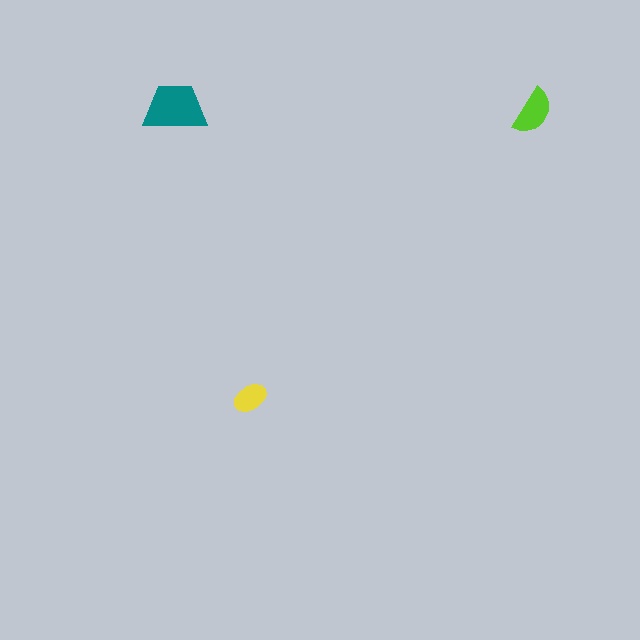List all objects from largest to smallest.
The teal trapezoid, the lime semicircle, the yellow ellipse.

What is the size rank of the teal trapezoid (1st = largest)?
1st.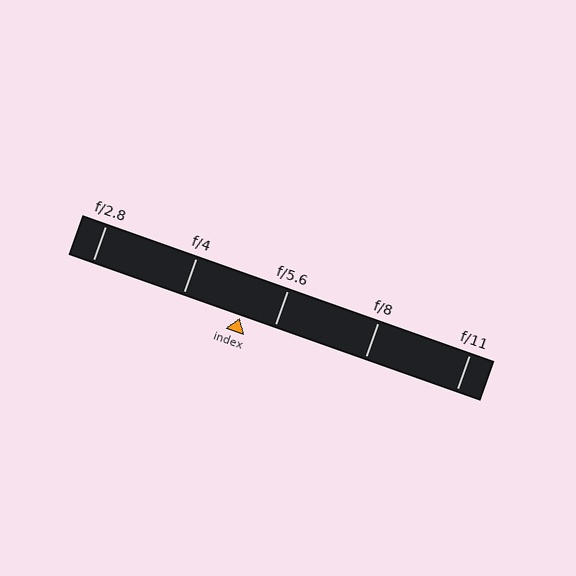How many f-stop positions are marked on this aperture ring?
There are 5 f-stop positions marked.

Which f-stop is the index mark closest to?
The index mark is closest to f/5.6.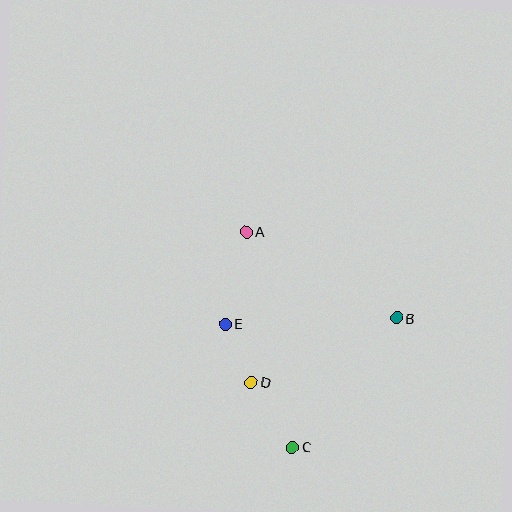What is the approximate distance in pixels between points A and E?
The distance between A and E is approximately 95 pixels.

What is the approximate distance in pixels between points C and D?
The distance between C and D is approximately 77 pixels.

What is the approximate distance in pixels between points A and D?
The distance between A and D is approximately 150 pixels.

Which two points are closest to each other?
Points D and E are closest to each other.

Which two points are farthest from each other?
Points A and C are farthest from each other.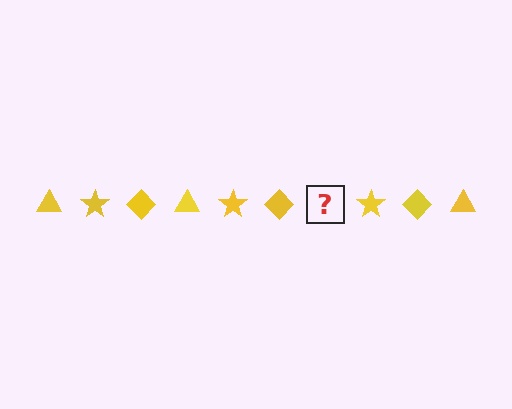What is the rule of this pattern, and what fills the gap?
The rule is that the pattern cycles through triangle, star, diamond shapes in yellow. The gap should be filled with a yellow triangle.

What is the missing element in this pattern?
The missing element is a yellow triangle.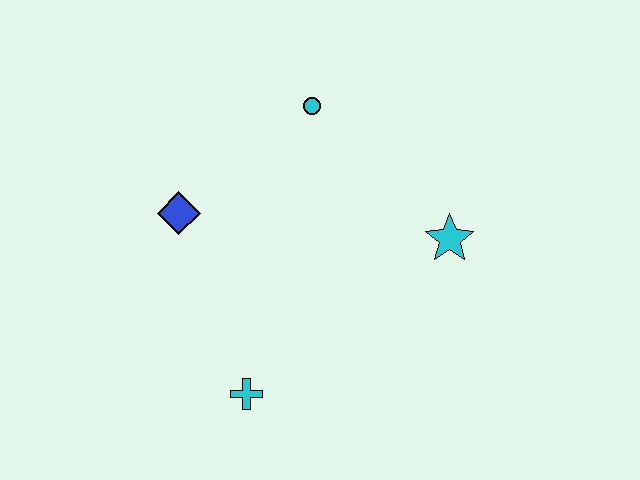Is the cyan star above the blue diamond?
No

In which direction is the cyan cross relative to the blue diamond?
The cyan cross is below the blue diamond.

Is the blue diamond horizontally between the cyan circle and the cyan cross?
No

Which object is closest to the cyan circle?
The blue diamond is closest to the cyan circle.